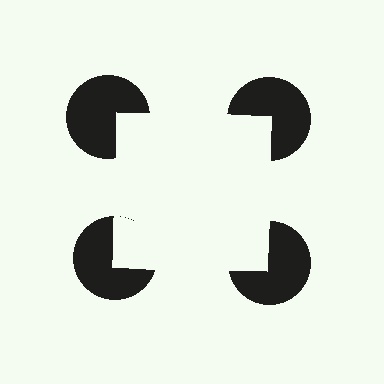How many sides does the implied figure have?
4 sides.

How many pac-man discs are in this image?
There are 4 — one at each vertex of the illusory square.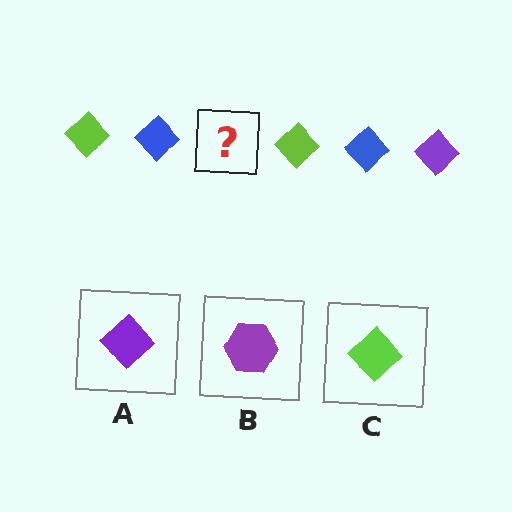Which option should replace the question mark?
Option A.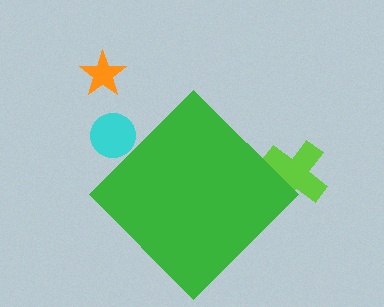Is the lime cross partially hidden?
Yes, the lime cross is partially hidden behind the green diamond.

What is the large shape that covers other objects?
A green diamond.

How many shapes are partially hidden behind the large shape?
2 shapes are partially hidden.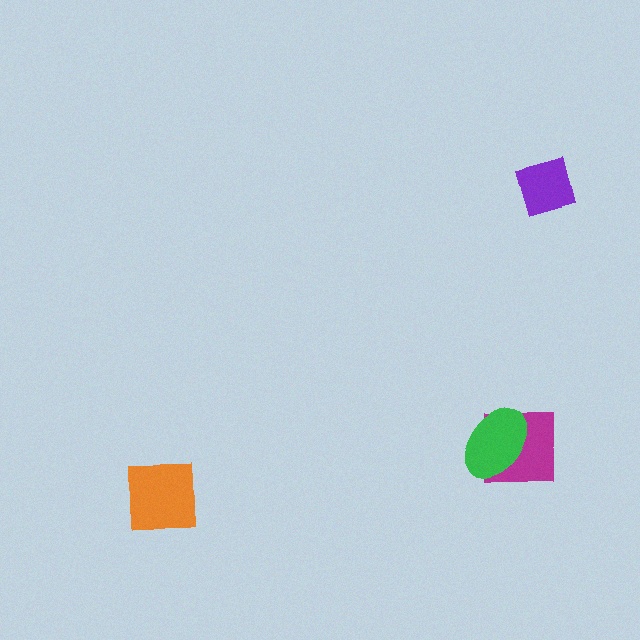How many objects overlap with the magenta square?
1 object overlaps with the magenta square.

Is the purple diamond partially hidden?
No, no other shape covers it.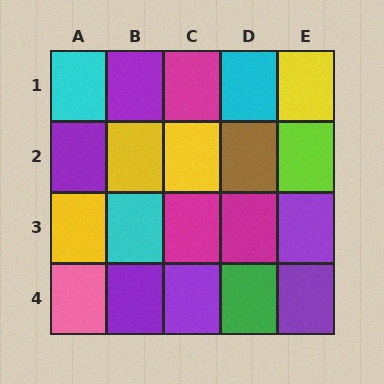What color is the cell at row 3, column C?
Magenta.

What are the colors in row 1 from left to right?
Cyan, purple, magenta, cyan, yellow.